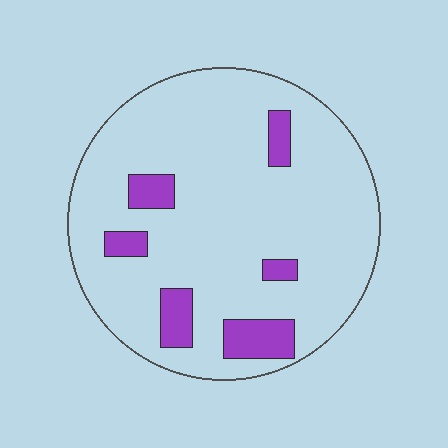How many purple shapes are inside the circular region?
6.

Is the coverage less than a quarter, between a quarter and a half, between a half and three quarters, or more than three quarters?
Less than a quarter.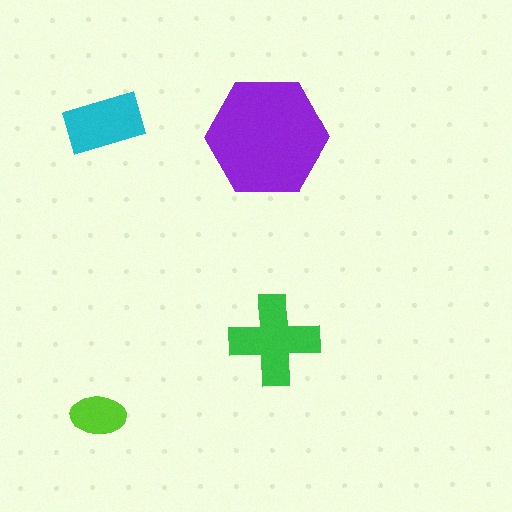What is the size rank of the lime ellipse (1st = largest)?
4th.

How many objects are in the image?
There are 4 objects in the image.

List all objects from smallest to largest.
The lime ellipse, the cyan rectangle, the green cross, the purple hexagon.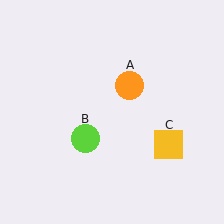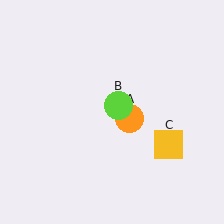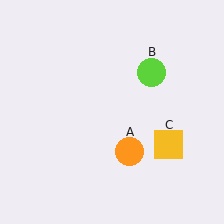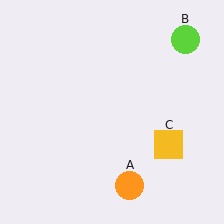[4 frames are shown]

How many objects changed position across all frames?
2 objects changed position: orange circle (object A), lime circle (object B).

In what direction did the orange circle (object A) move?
The orange circle (object A) moved down.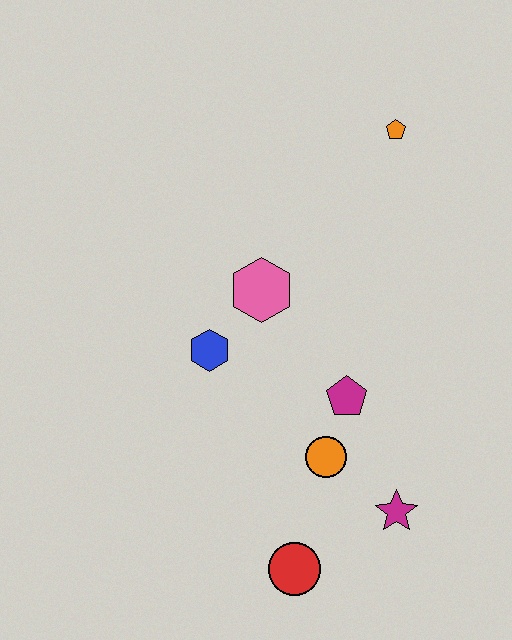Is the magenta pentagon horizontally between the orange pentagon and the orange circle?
Yes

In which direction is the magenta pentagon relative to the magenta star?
The magenta pentagon is above the magenta star.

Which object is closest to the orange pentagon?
The pink hexagon is closest to the orange pentagon.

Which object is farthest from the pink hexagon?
The red circle is farthest from the pink hexagon.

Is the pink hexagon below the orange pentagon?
Yes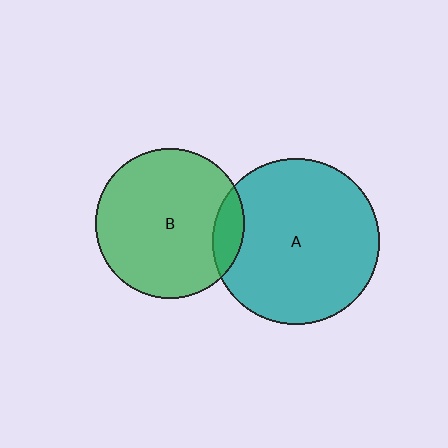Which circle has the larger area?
Circle A (teal).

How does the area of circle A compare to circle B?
Approximately 1.2 times.